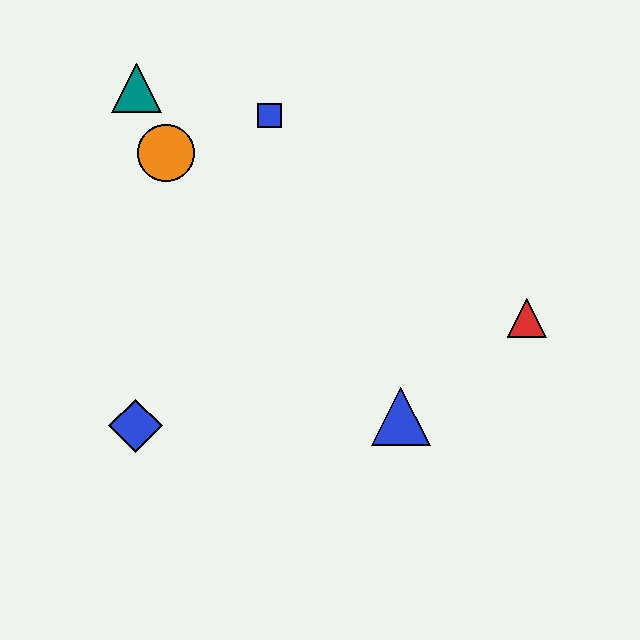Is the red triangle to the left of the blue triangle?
No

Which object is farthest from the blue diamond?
The red triangle is farthest from the blue diamond.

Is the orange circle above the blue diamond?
Yes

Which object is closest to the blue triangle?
The red triangle is closest to the blue triangle.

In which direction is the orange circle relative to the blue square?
The orange circle is to the left of the blue square.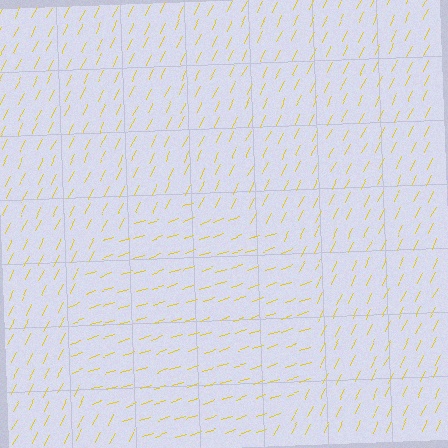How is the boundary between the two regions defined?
The boundary is defined purely by a change in line orientation (approximately 45 degrees difference). All lines are the same color and thickness.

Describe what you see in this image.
The image is filled with small yellow line segments. A circle region in the image has lines oriented differently from the surrounding lines, creating a visible texture boundary.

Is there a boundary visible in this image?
Yes, there is a texture boundary formed by a change in line orientation.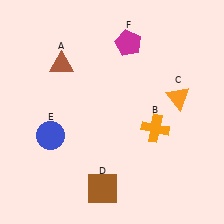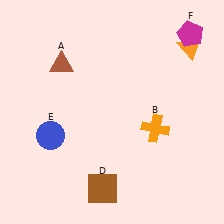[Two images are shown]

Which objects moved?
The objects that moved are: the orange triangle (C), the magenta pentagon (F).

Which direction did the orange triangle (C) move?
The orange triangle (C) moved up.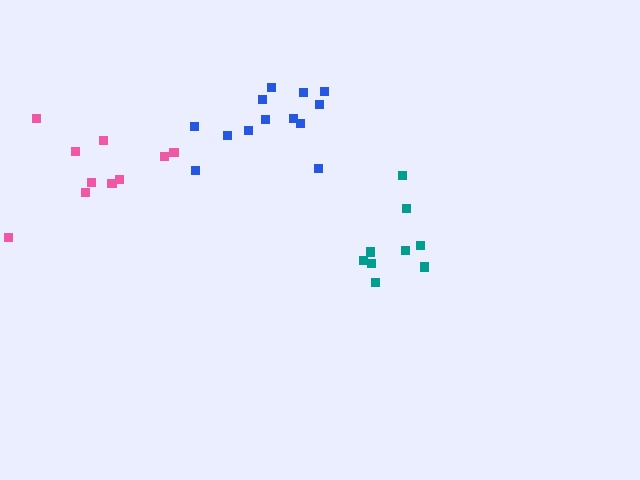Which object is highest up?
The blue cluster is topmost.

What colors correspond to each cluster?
The clusters are colored: teal, blue, pink.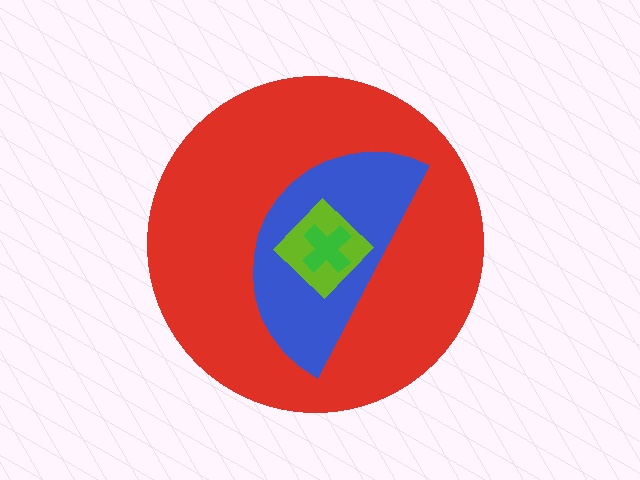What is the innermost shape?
The green cross.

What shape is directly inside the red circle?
The blue semicircle.